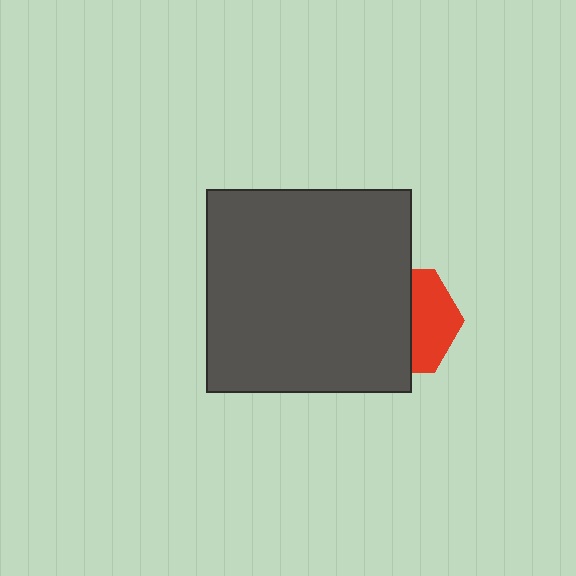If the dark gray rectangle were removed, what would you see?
You would see the complete red hexagon.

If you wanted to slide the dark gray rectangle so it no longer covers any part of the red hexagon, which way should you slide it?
Slide it left — that is the most direct way to separate the two shapes.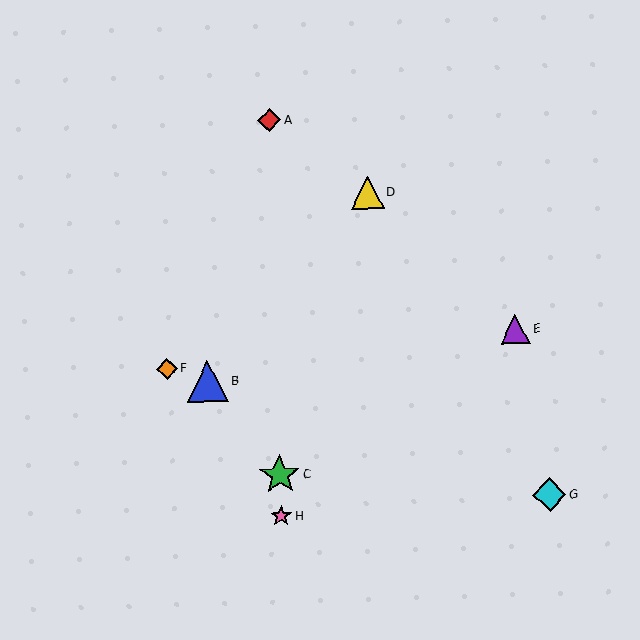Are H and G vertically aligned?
No, H is at x≈281 and G is at x≈549.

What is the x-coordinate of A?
Object A is at x≈269.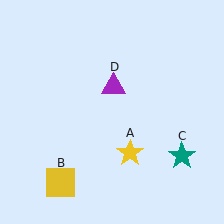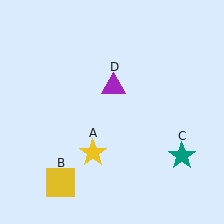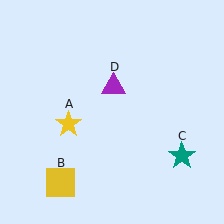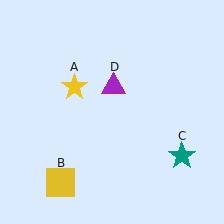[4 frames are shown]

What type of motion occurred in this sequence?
The yellow star (object A) rotated clockwise around the center of the scene.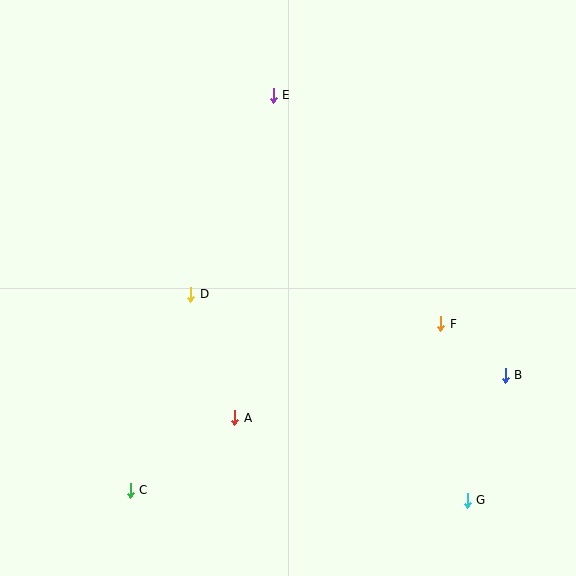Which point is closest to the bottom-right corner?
Point G is closest to the bottom-right corner.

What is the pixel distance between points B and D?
The distance between B and D is 324 pixels.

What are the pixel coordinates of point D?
Point D is at (191, 294).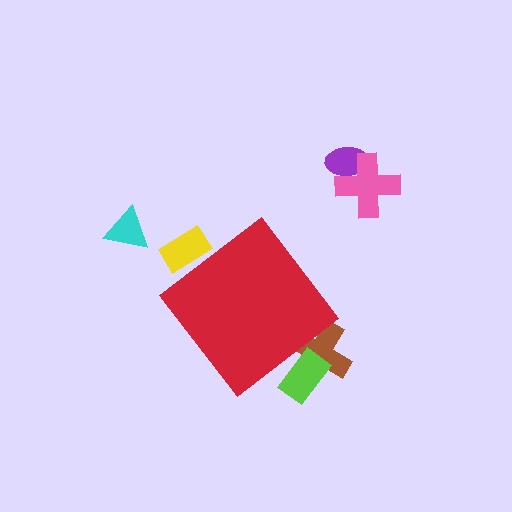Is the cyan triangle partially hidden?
No, the cyan triangle is fully visible.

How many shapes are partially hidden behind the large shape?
3 shapes are partially hidden.